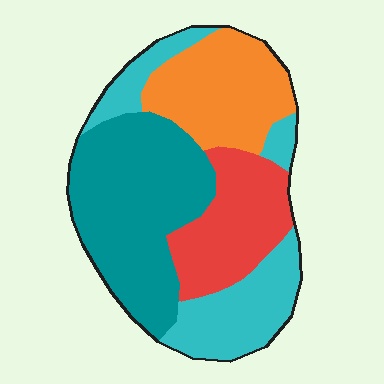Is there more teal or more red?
Teal.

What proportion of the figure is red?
Red covers roughly 20% of the figure.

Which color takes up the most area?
Teal, at roughly 35%.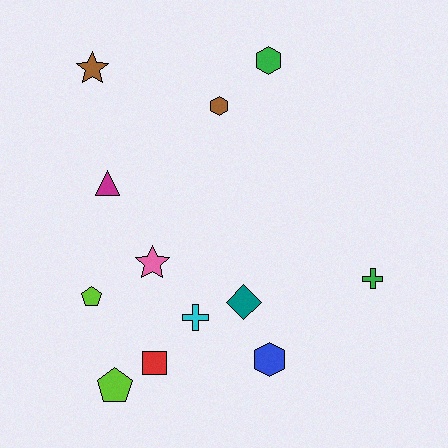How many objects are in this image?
There are 12 objects.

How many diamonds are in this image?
There is 1 diamond.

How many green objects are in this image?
There are 2 green objects.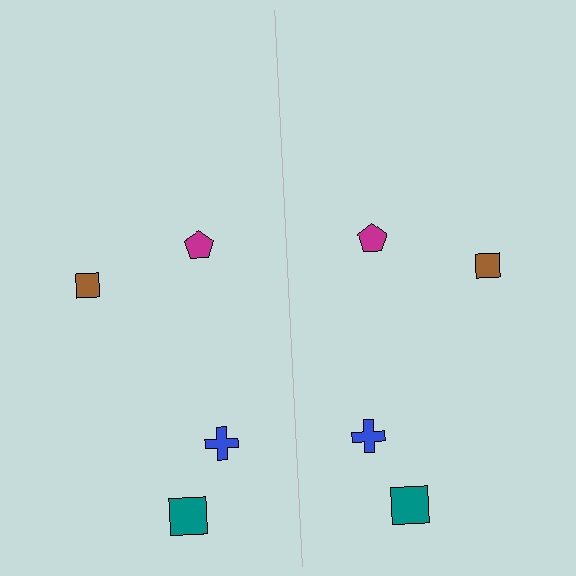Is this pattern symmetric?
Yes, this pattern has bilateral (reflection) symmetry.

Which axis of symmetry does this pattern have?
The pattern has a vertical axis of symmetry running through the center of the image.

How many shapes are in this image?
There are 8 shapes in this image.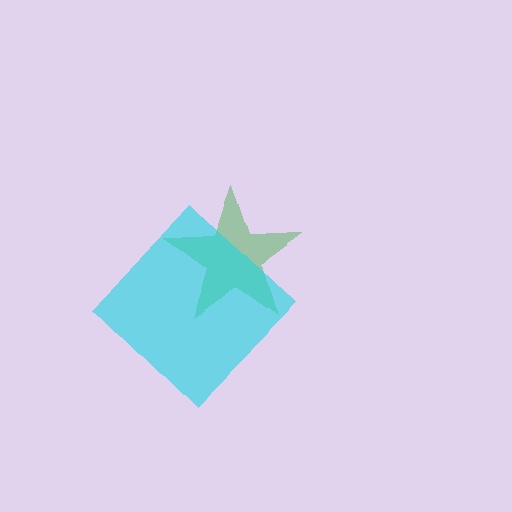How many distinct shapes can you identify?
There are 2 distinct shapes: a green star, a cyan diamond.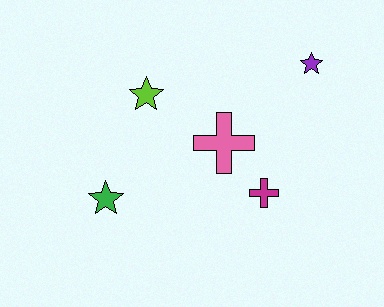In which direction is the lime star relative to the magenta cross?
The lime star is to the left of the magenta cross.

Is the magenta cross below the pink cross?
Yes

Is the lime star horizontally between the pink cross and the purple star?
No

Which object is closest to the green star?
The lime star is closest to the green star.